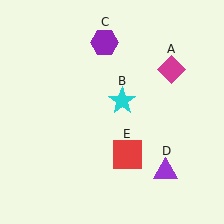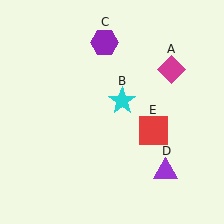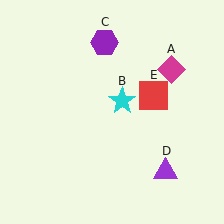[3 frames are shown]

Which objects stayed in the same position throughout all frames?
Magenta diamond (object A) and cyan star (object B) and purple hexagon (object C) and purple triangle (object D) remained stationary.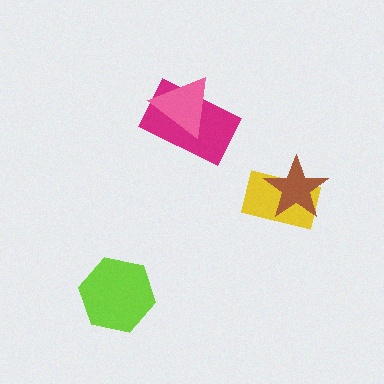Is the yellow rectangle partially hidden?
Yes, it is partially covered by another shape.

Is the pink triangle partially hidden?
No, no other shape covers it.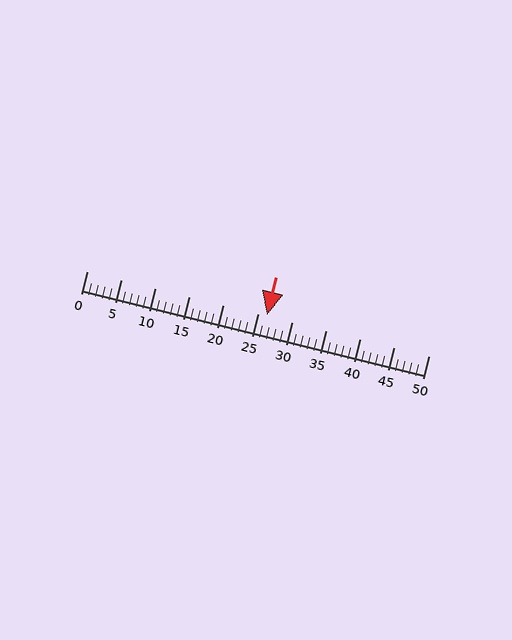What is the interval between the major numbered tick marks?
The major tick marks are spaced 5 units apart.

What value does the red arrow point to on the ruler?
The red arrow points to approximately 26.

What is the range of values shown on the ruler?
The ruler shows values from 0 to 50.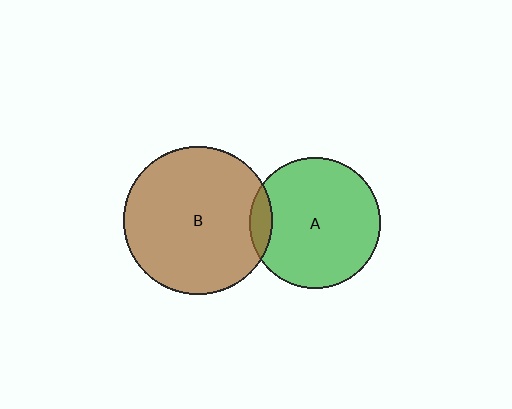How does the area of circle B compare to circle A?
Approximately 1.3 times.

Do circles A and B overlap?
Yes.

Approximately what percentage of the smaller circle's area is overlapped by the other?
Approximately 10%.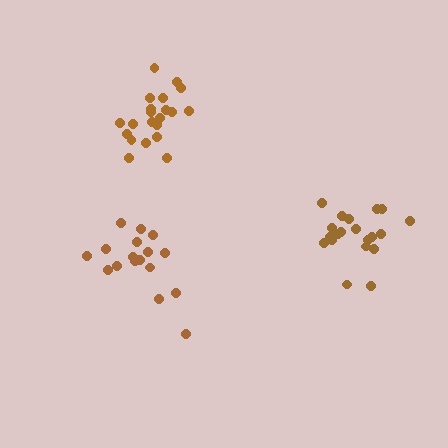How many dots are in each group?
Group 1: 20 dots, Group 2: 21 dots, Group 3: 17 dots (58 total).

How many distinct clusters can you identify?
There are 3 distinct clusters.